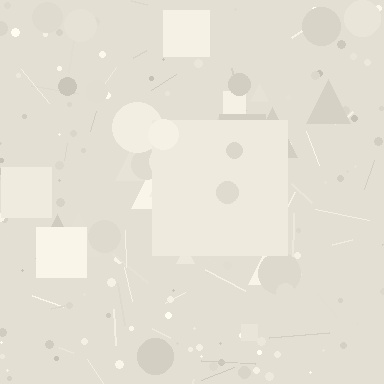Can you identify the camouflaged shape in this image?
The camouflaged shape is a square.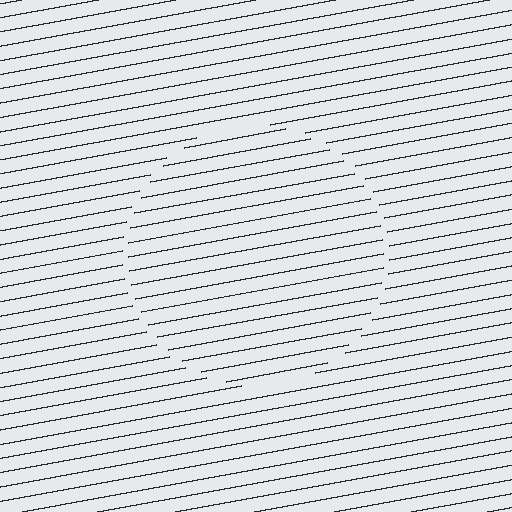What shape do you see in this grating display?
An illusory circle. The interior of the shape contains the same grating, shifted by half a period — the contour is defined by the phase discontinuity where line-ends from the inner and outer gratings abut.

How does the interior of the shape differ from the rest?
The interior of the shape contains the same grating, shifted by half a period — the contour is defined by the phase discontinuity where line-ends from the inner and outer gratings abut.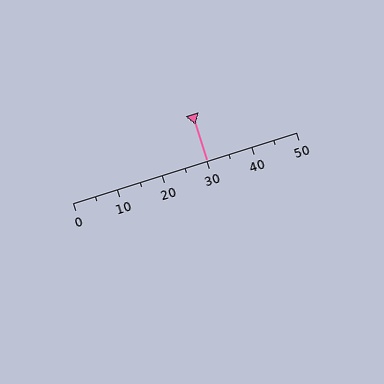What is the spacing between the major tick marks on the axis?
The major ticks are spaced 10 apart.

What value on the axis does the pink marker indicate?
The marker indicates approximately 30.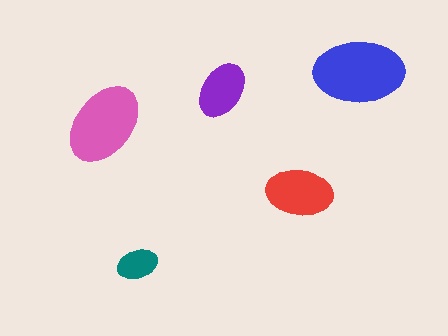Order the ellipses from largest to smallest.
the blue one, the pink one, the red one, the purple one, the teal one.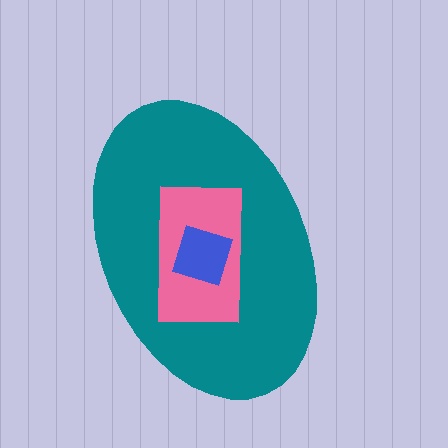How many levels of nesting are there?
3.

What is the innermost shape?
The blue diamond.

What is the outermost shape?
The teal ellipse.